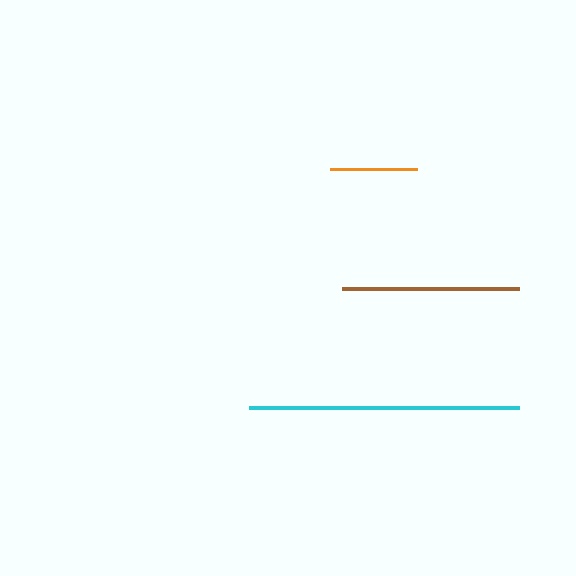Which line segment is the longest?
The cyan line is the longest at approximately 269 pixels.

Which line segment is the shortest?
The orange line is the shortest at approximately 87 pixels.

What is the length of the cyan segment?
The cyan segment is approximately 269 pixels long.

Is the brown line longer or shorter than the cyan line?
The cyan line is longer than the brown line.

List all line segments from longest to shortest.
From longest to shortest: cyan, brown, orange.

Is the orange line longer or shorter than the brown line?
The brown line is longer than the orange line.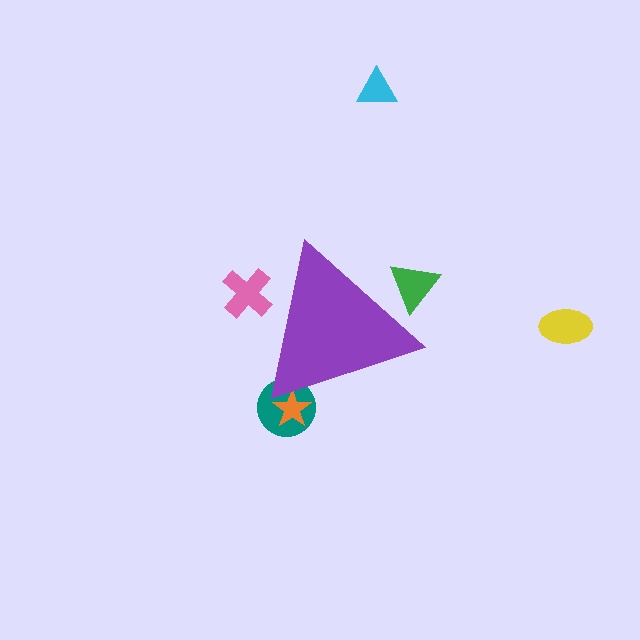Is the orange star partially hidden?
Yes, the orange star is partially hidden behind the purple triangle.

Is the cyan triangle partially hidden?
No, the cyan triangle is fully visible.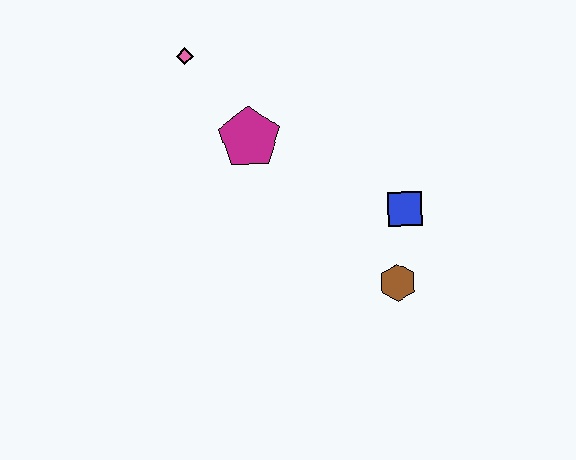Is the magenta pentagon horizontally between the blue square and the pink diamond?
Yes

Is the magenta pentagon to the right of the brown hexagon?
No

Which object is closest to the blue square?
The brown hexagon is closest to the blue square.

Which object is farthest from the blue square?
The pink diamond is farthest from the blue square.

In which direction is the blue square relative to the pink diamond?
The blue square is to the right of the pink diamond.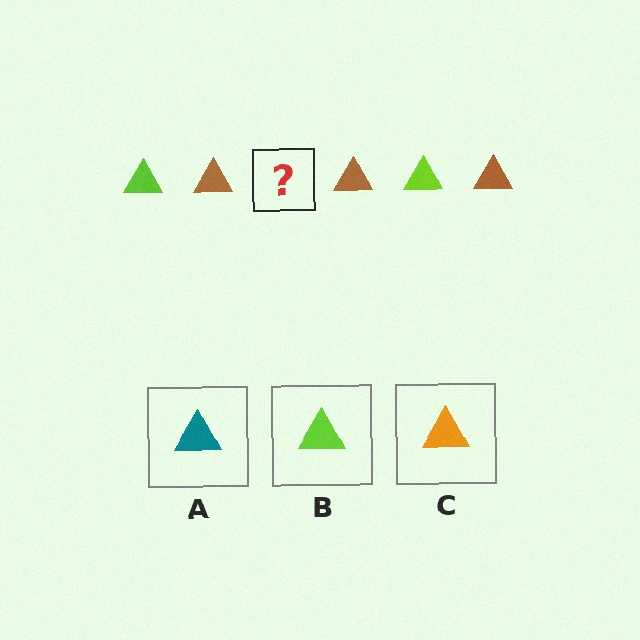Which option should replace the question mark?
Option B.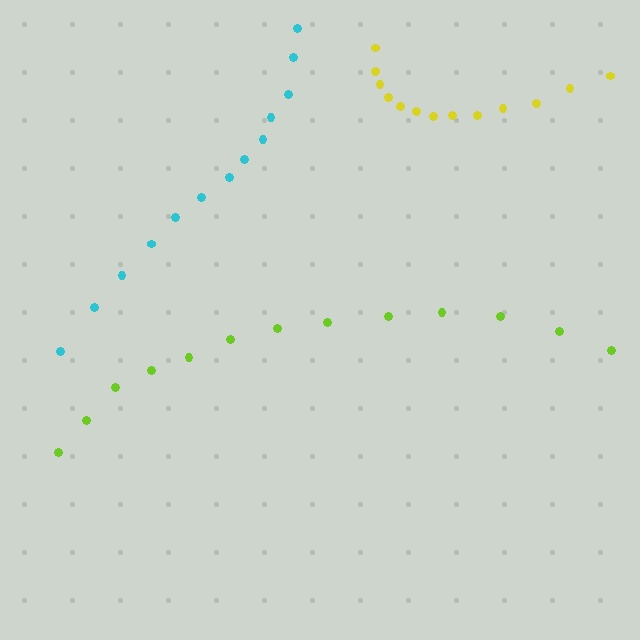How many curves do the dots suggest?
There are 3 distinct paths.